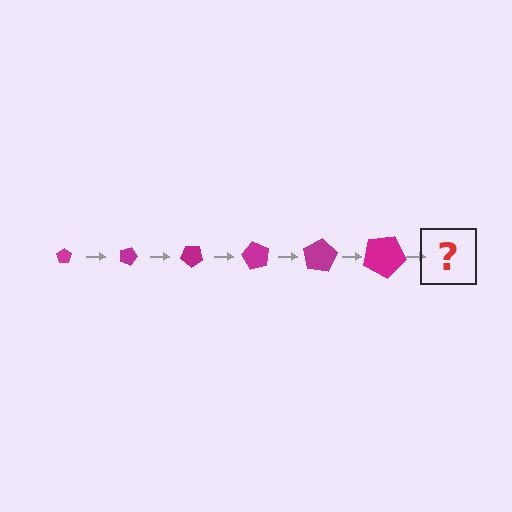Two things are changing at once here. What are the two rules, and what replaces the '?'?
The two rules are that the pentagon grows larger each step and it rotates 20 degrees each step. The '?' should be a pentagon, larger than the previous one and rotated 120 degrees from the start.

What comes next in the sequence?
The next element should be a pentagon, larger than the previous one and rotated 120 degrees from the start.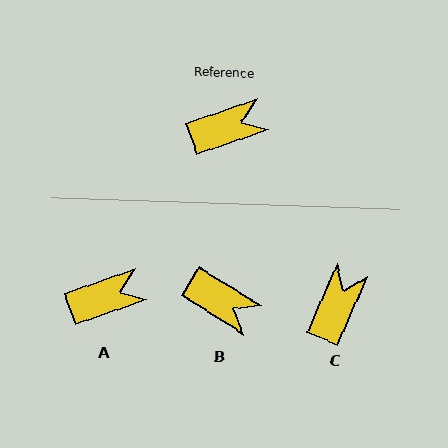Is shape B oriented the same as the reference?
No, it is off by about 51 degrees.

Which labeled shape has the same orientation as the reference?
A.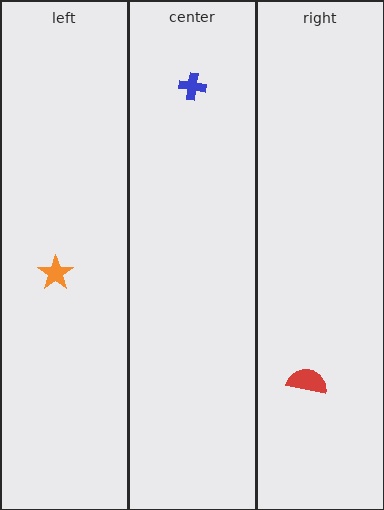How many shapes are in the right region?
1.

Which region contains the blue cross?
The center region.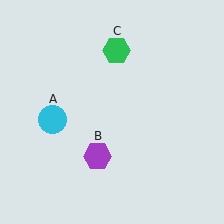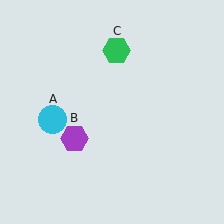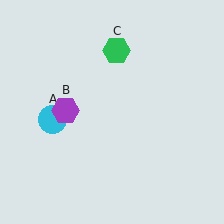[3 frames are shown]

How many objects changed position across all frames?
1 object changed position: purple hexagon (object B).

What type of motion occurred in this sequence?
The purple hexagon (object B) rotated clockwise around the center of the scene.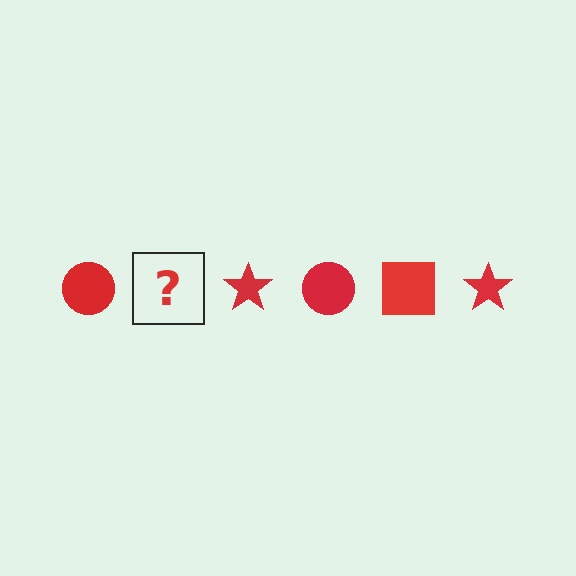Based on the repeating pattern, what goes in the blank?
The blank should be a red square.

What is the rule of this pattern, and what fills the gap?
The rule is that the pattern cycles through circle, square, star shapes in red. The gap should be filled with a red square.